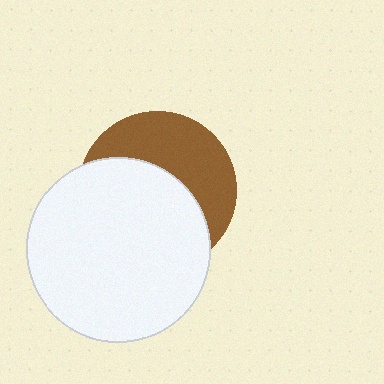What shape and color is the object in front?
The object in front is a white circle.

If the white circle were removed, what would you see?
You would see the complete brown circle.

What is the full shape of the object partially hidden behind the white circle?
The partially hidden object is a brown circle.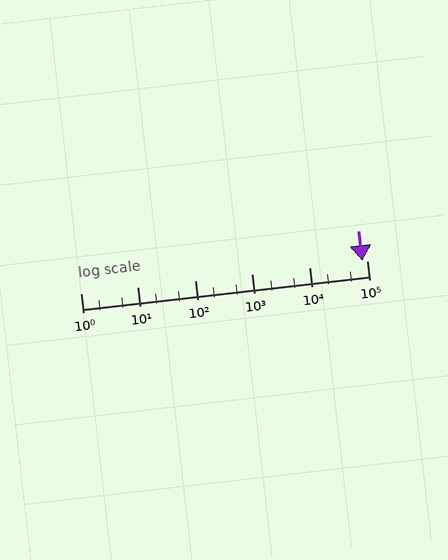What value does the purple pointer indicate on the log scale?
The pointer indicates approximately 82000.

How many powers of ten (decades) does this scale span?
The scale spans 5 decades, from 1 to 100000.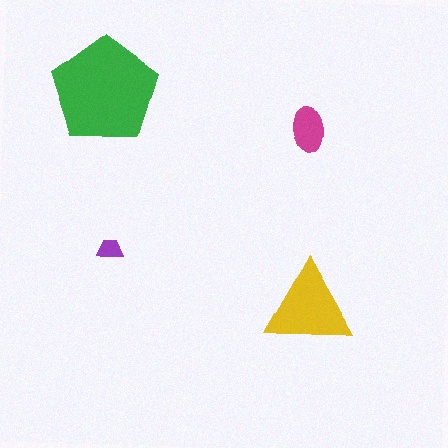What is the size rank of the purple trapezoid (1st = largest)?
4th.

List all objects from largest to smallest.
The green pentagon, the yellow triangle, the magenta ellipse, the purple trapezoid.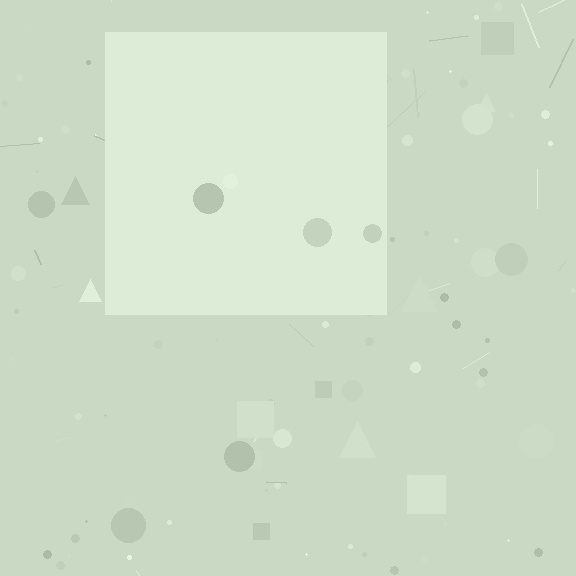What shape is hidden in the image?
A square is hidden in the image.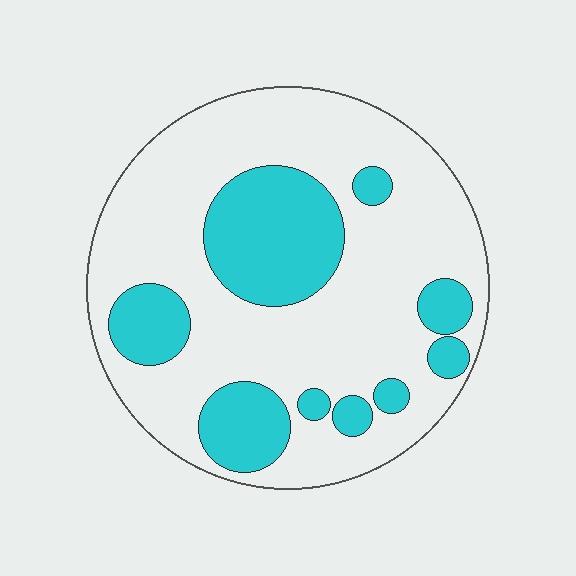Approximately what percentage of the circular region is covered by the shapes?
Approximately 30%.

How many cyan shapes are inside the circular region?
9.